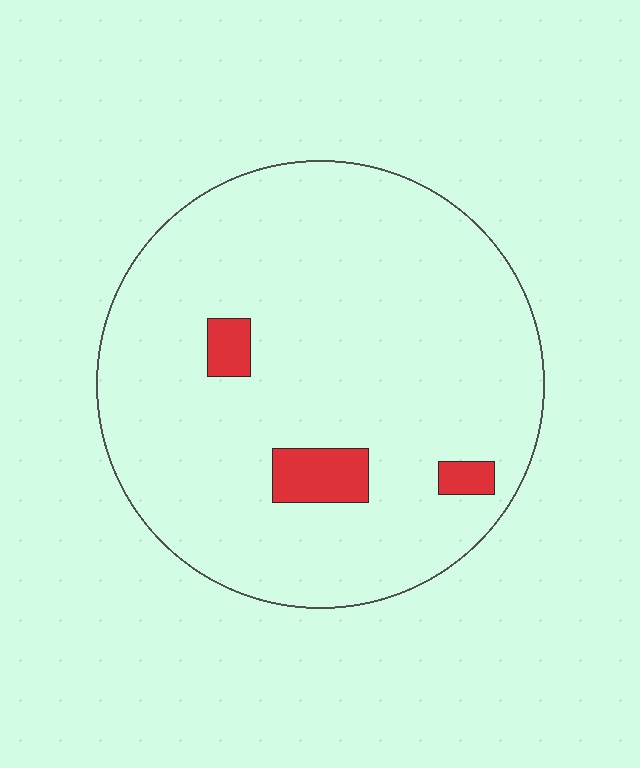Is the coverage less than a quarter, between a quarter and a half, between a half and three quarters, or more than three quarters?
Less than a quarter.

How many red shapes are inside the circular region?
3.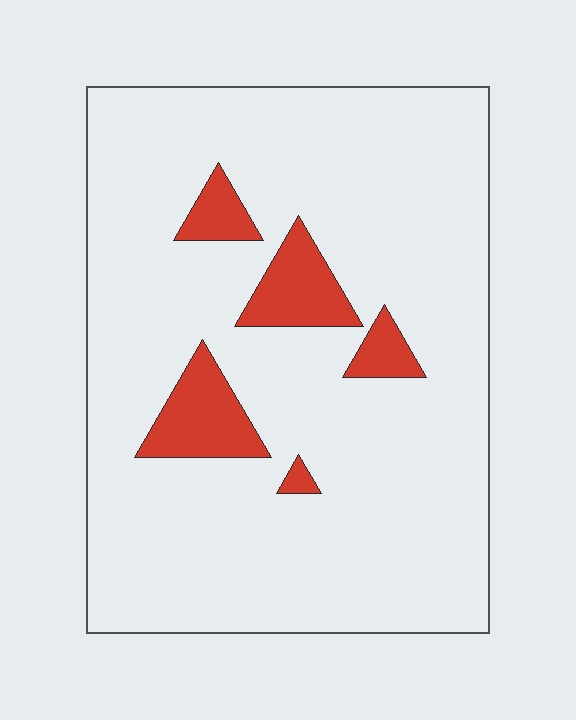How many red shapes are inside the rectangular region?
5.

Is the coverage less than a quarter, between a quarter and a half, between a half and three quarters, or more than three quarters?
Less than a quarter.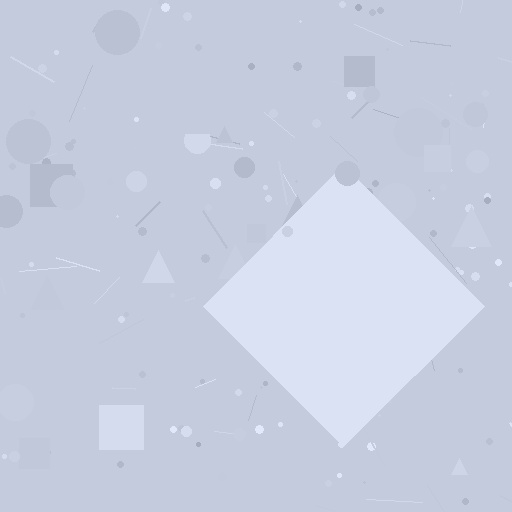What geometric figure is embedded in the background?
A diamond is embedded in the background.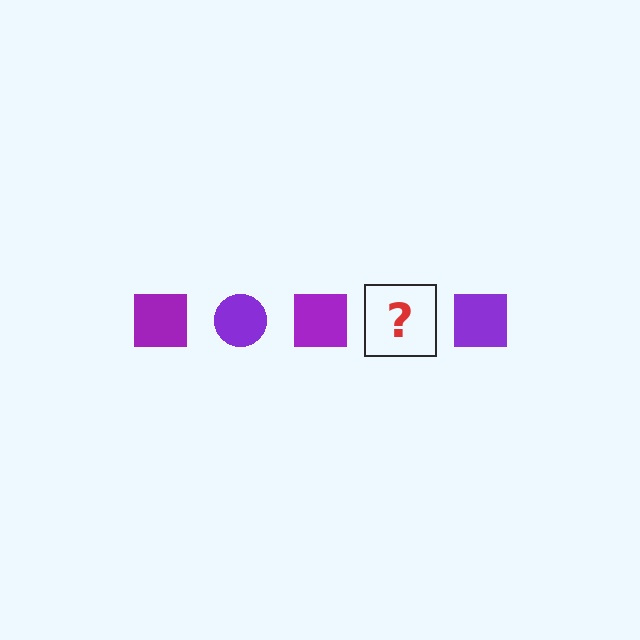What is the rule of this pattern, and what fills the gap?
The rule is that the pattern cycles through square, circle shapes in purple. The gap should be filled with a purple circle.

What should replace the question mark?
The question mark should be replaced with a purple circle.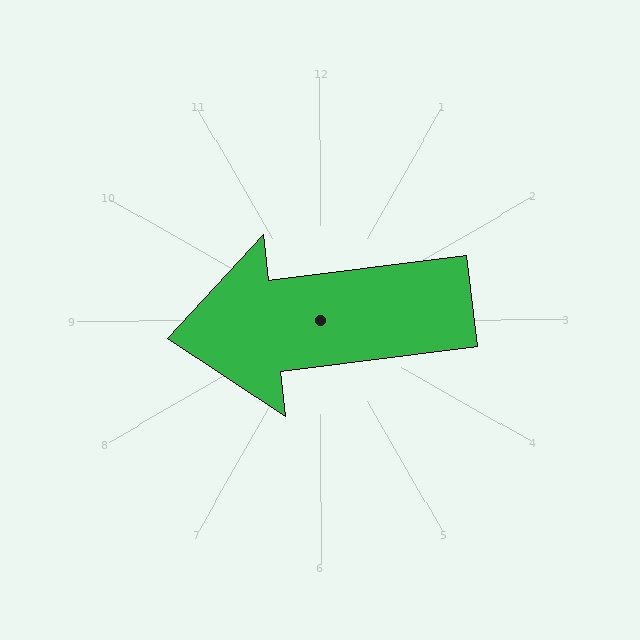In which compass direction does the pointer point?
West.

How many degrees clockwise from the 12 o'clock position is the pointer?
Approximately 263 degrees.